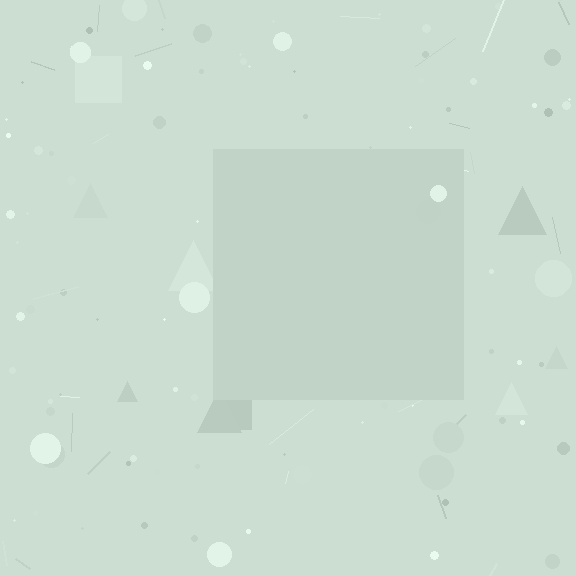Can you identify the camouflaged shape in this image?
The camouflaged shape is a square.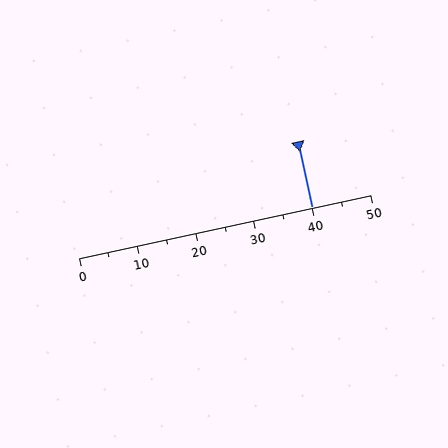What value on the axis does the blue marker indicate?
The marker indicates approximately 40.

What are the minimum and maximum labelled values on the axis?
The axis runs from 0 to 50.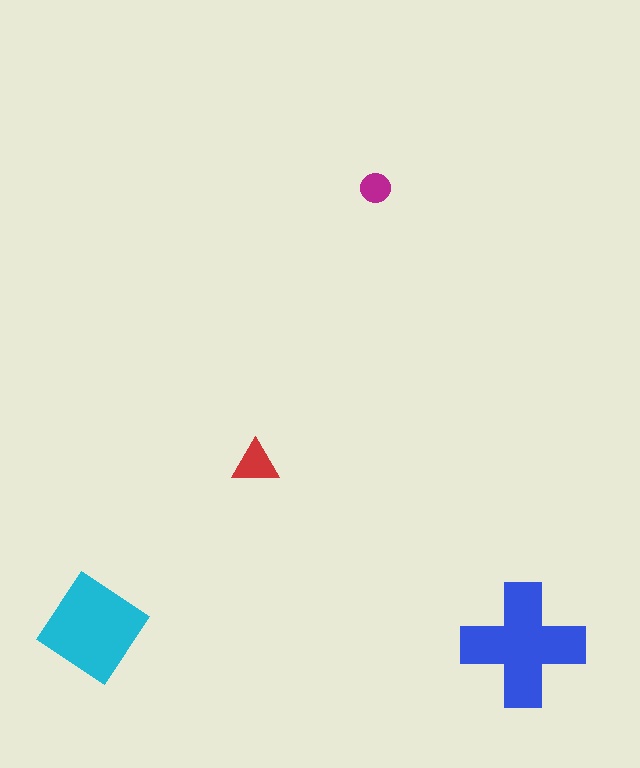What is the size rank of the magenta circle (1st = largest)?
4th.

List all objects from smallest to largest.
The magenta circle, the red triangle, the cyan diamond, the blue cross.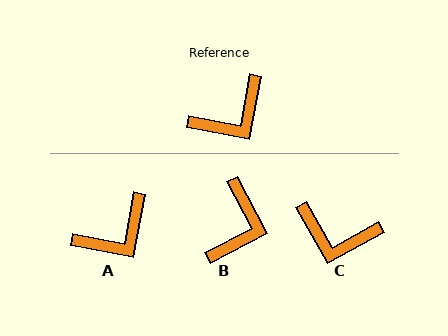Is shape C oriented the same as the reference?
No, it is off by about 51 degrees.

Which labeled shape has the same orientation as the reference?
A.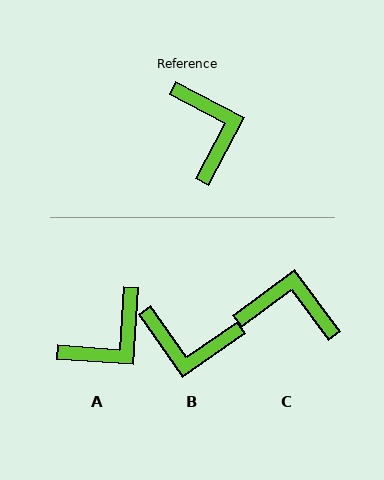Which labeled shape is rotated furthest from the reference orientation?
B, about 117 degrees away.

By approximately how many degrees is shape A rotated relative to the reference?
Approximately 66 degrees clockwise.